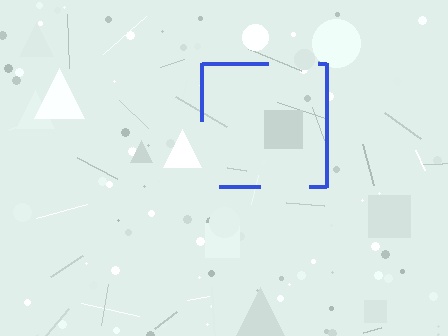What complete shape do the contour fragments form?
The contour fragments form a square.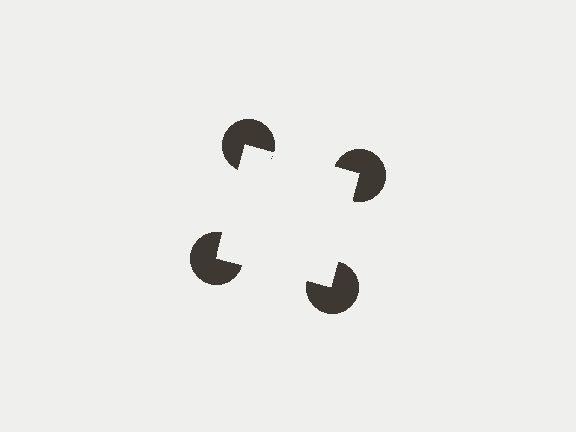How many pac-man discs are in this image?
There are 4 — one at each vertex of the illusory square.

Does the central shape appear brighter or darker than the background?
It typically appears slightly brighter than the background, even though no actual brightness change is drawn.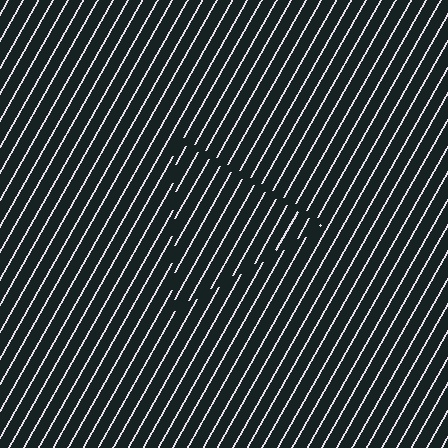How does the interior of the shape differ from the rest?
The interior of the shape contains the same grating, shifted by half a period — the contour is defined by the phase discontinuity where line-ends from the inner and outer gratings abut.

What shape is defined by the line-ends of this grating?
An illusory triangle. The interior of the shape contains the same grating, shifted by half a period — the contour is defined by the phase discontinuity where line-ends from the inner and outer gratings abut.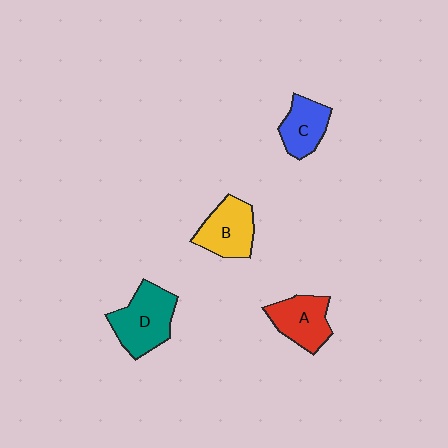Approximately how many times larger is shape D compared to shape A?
Approximately 1.3 times.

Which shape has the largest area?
Shape D (teal).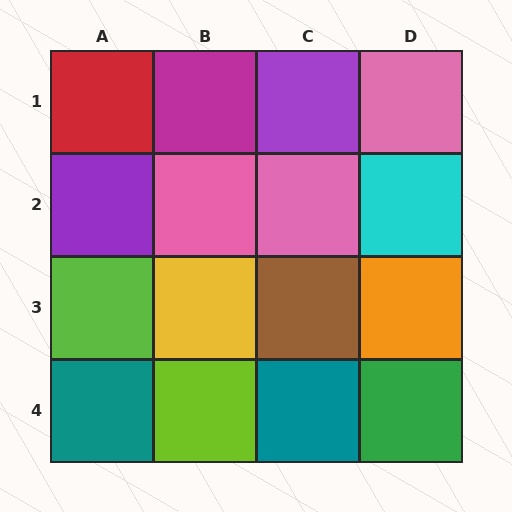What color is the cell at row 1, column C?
Purple.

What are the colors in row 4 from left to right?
Teal, lime, teal, green.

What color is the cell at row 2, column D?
Cyan.